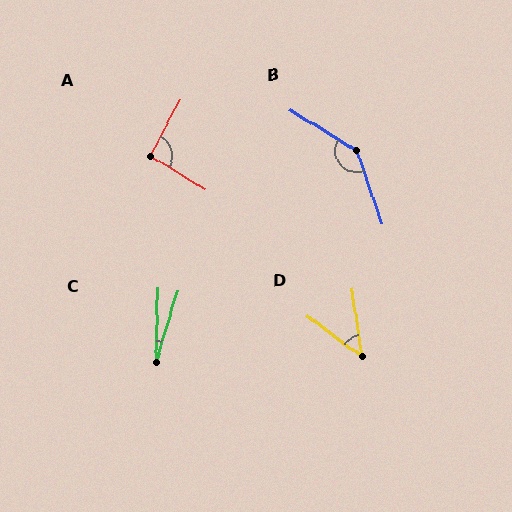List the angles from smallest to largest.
C (15°), D (45°), A (94°), B (141°).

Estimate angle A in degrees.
Approximately 94 degrees.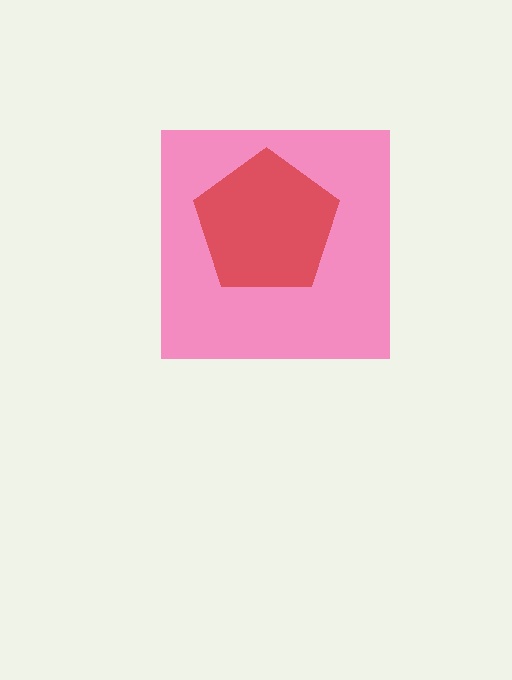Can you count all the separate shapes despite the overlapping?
Yes, there are 2 separate shapes.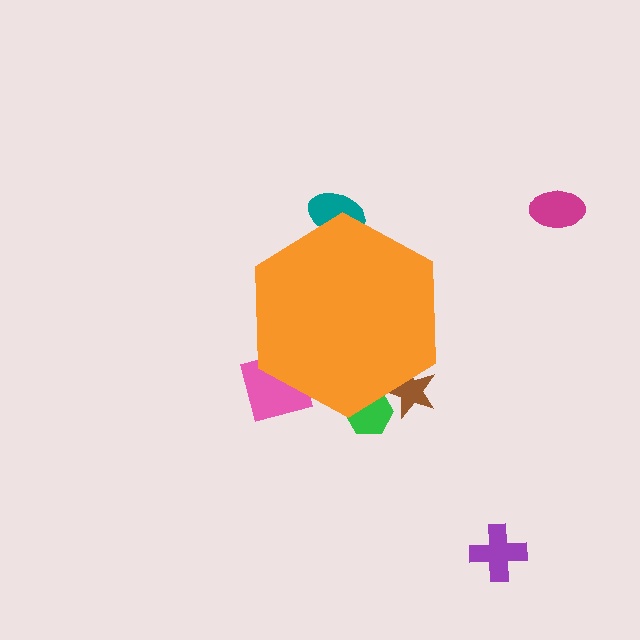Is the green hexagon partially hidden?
Yes, the green hexagon is partially hidden behind the orange hexagon.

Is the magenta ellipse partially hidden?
No, the magenta ellipse is fully visible.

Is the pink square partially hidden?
Yes, the pink square is partially hidden behind the orange hexagon.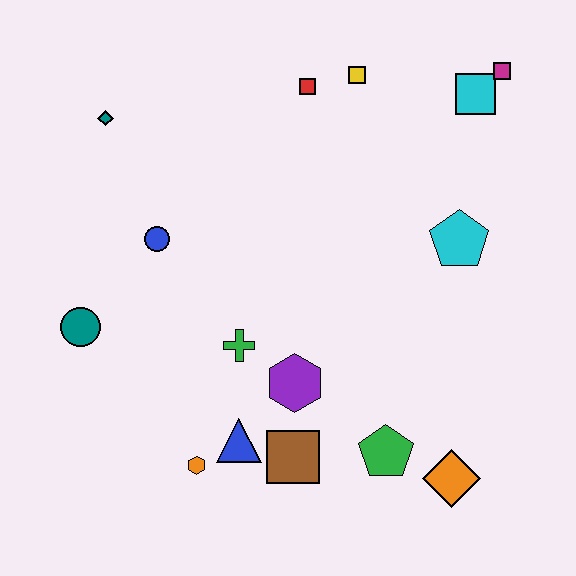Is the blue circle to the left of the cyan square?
Yes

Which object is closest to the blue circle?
The teal circle is closest to the blue circle.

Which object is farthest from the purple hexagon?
The magenta square is farthest from the purple hexagon.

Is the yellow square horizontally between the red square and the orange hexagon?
No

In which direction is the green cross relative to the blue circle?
The green cross is below the blue circle.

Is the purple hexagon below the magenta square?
Yes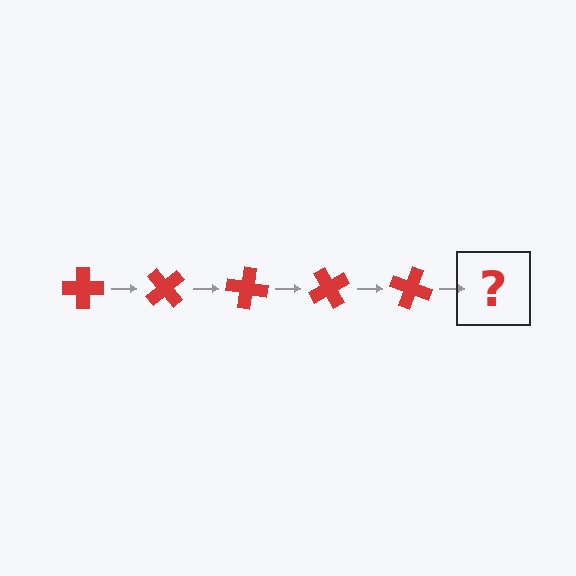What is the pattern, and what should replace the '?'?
The pattern is that the cross rotates 50 degrees each step. The '?' should be a red cross rotated 250 degrees.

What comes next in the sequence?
The next element should be a red cross rotated 250 degrees.